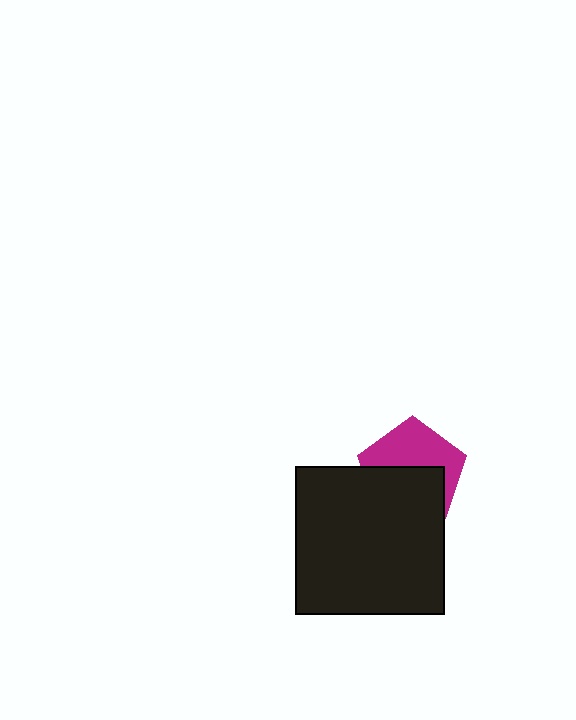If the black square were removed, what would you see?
You would see the complete magenta pentagon.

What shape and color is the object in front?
The object in front is a black square.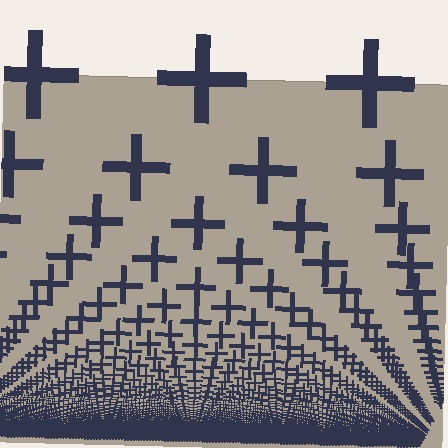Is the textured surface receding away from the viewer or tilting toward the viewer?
The surface appears to tilt toward the viewer. Texture elements get larger and sparser toward the top.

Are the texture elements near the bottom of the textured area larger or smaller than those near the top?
Smaller. The gradient is inverted — elements near the bottom are smaller and denser.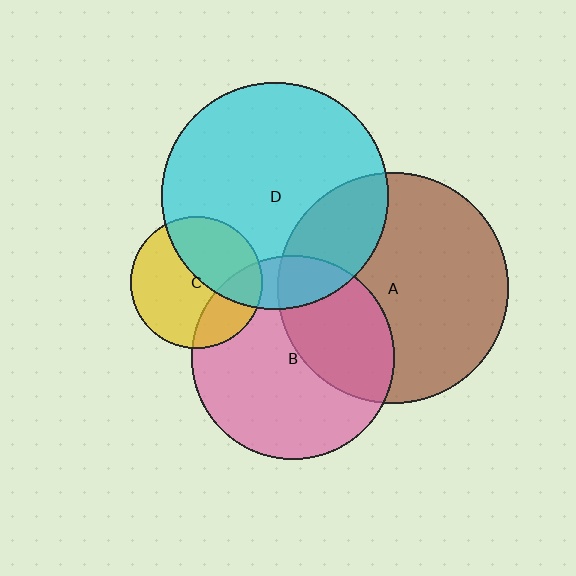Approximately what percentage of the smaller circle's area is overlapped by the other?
Approximately 25%.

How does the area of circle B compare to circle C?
Approximately 2.4 times.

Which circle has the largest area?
Circle A (brown).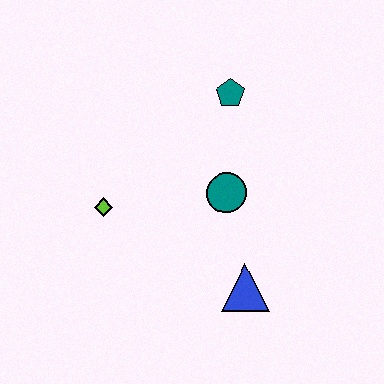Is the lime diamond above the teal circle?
No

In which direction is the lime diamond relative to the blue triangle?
The lime diamond is to the left of the blue triangle.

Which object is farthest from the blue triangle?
The teal pentagon is farthest from the blue triangle.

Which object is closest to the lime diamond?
The teal circle is closest to the lime diamond.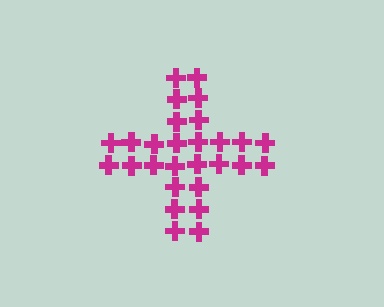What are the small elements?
The small elements are crosses.